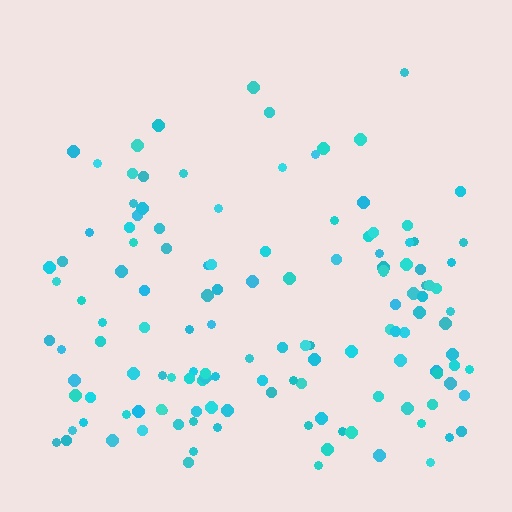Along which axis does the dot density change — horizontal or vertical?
Vertical.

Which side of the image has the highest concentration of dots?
The bottom.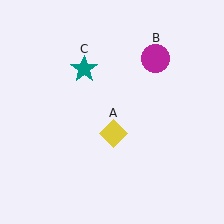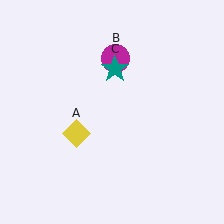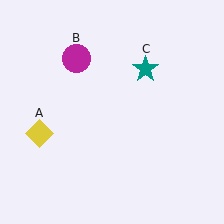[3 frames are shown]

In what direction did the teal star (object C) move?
The teal star (object C) moved right.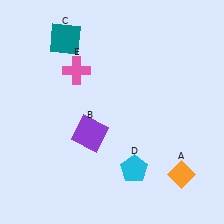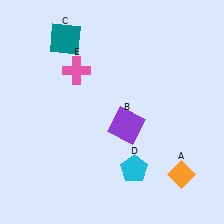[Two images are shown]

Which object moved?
The purple square (B) moved right.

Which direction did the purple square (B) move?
The purple square (B) moved right.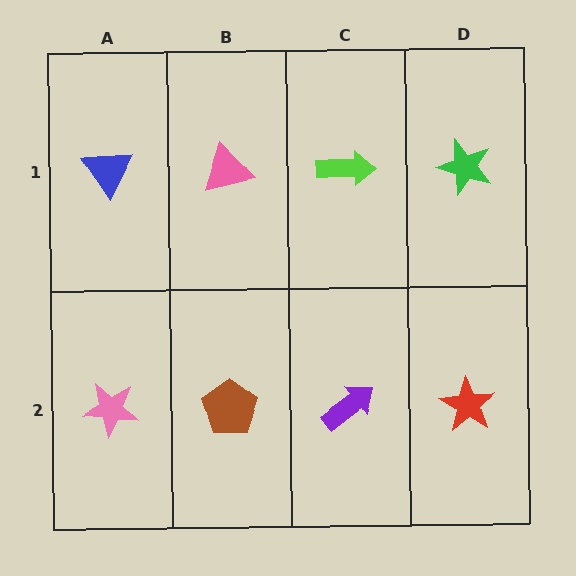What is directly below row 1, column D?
A red star.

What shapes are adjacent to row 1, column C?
A purple arrow (row 2, column C), a pink triangle (row 1, column B), a green star (row 1, column D).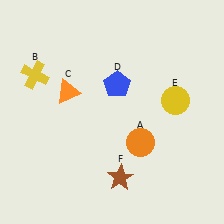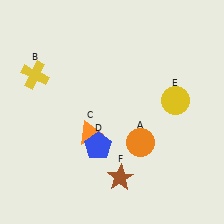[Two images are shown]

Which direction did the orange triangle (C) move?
The orange triangle (C) moved down.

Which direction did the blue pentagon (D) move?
The blue pentagon (D) moved down.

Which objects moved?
The objects that moved are: the orange triangle (C), the blue pentagon (D).